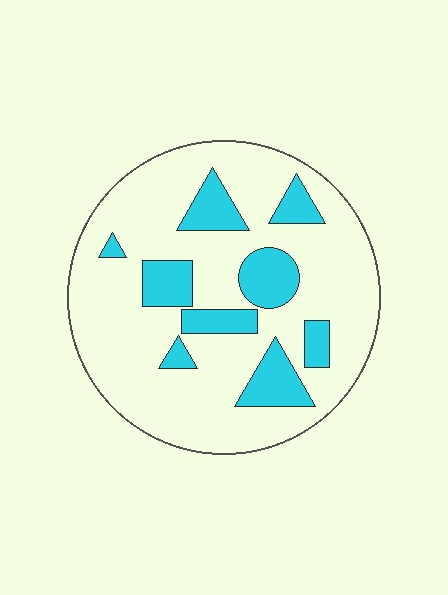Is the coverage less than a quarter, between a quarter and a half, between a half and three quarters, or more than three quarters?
Less than a quarter.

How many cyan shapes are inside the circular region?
9.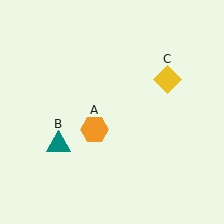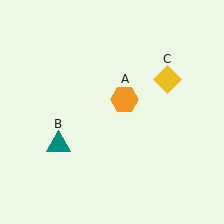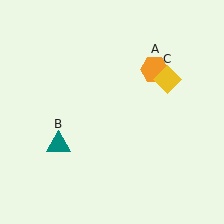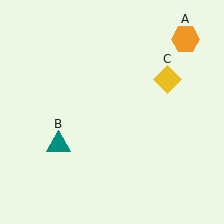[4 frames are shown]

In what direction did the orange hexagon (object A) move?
The orange hexagon (object A) moved up and to the right.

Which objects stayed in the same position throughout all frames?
Teal triangle (object B) and yellow diamond (object C) remained stationary.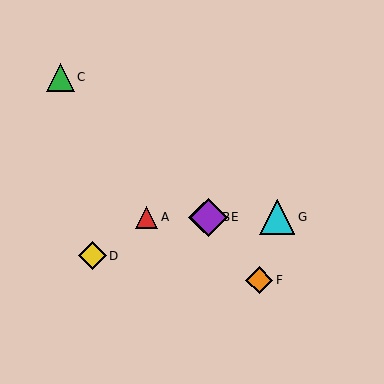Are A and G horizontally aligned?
Yes, both are at y≈217.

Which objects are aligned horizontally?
Objects A, B, E, G are aligned horizontally.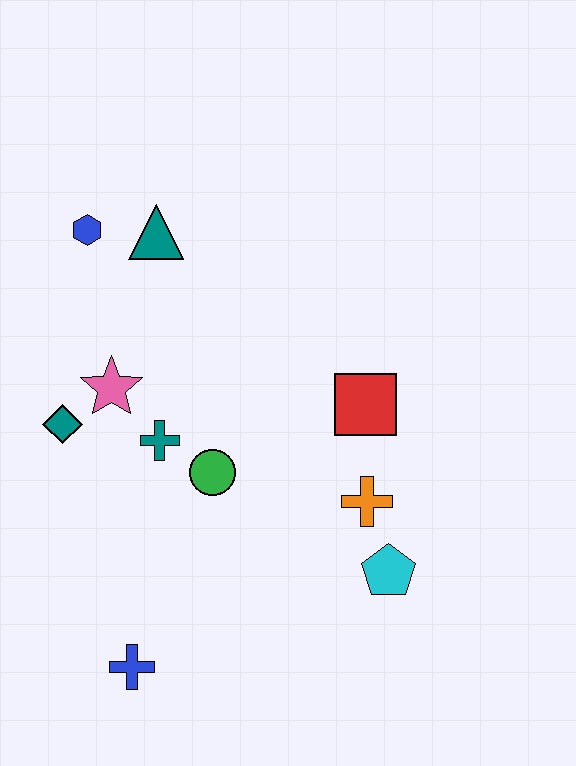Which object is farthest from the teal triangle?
The blue cross is farthest from the teal triangle.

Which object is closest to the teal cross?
The green circle is closest to the teal cross.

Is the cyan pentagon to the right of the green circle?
Yes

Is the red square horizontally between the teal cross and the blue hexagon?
No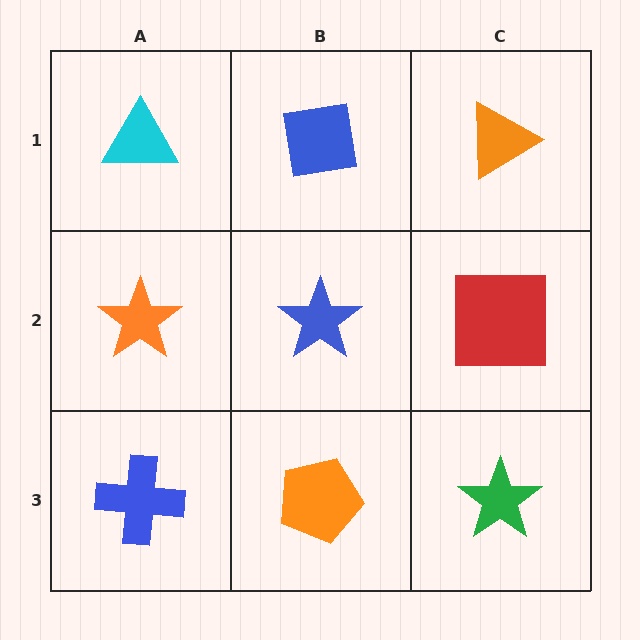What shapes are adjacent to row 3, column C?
A red square (row 2, column C), an orange pentagon (row 3, column B).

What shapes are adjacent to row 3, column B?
A blue star (row 2, column B), a blue cross (row 3, column A), a green star (row 3, column C).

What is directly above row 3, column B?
A blue star.